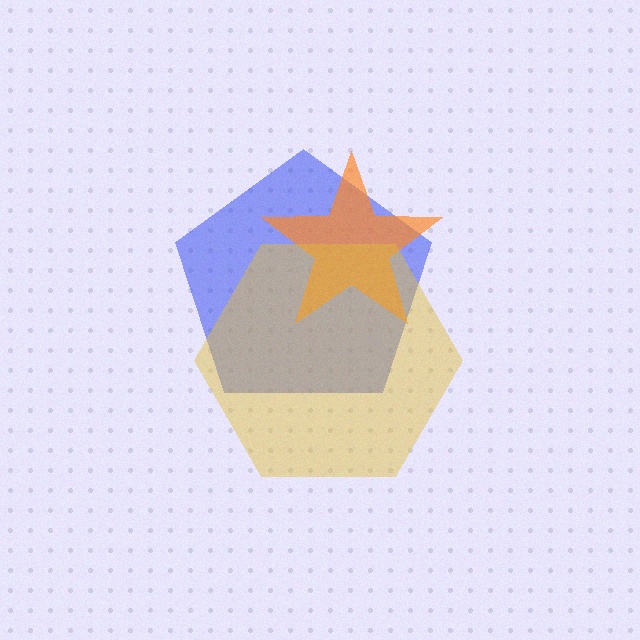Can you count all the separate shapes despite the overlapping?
Yes, there are 3 separate shapes.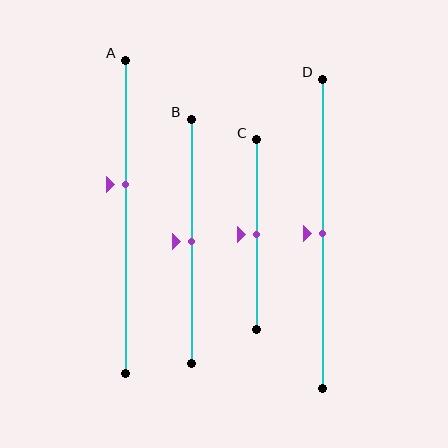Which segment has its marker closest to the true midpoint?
Segment B has its marker closest to the true midpoint.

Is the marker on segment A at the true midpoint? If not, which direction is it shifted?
No, the marker on segment A is shifted upward by about 10% of the segment length.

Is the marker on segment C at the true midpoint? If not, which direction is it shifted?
Yes, the marker on segment C is at the true midpoint.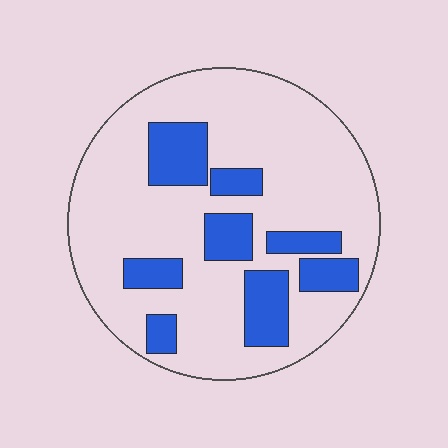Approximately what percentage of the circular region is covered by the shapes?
Approximately 25%.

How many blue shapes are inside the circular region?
8.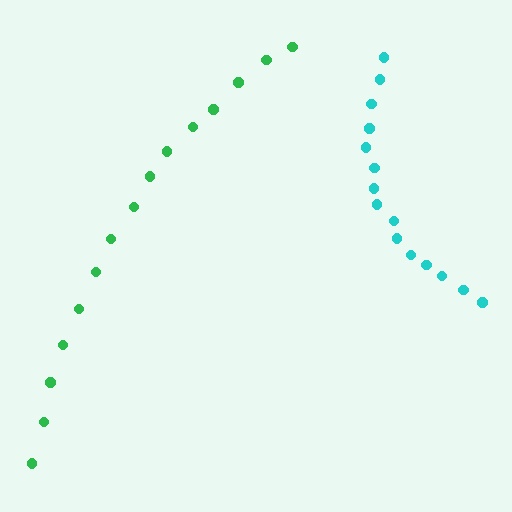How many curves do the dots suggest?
There are 2 distinct paths.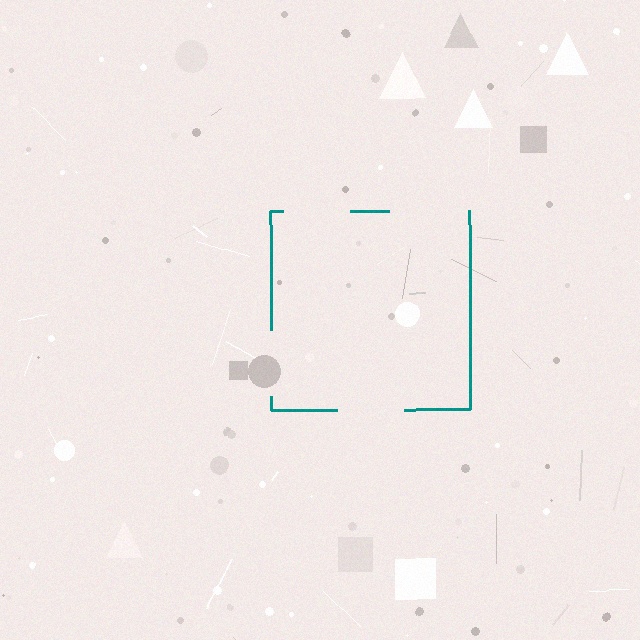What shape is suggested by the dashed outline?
The dashed outline suggests a square.